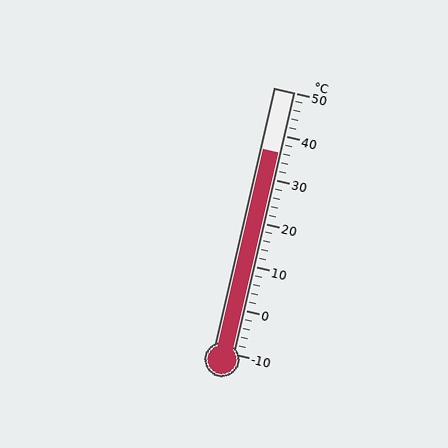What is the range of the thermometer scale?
The thermometer scale ranges from -10°C to 50°C.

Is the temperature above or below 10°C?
The temperature is above 10°C.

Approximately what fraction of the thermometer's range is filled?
The thermometer is filled to approximately 75% of its range.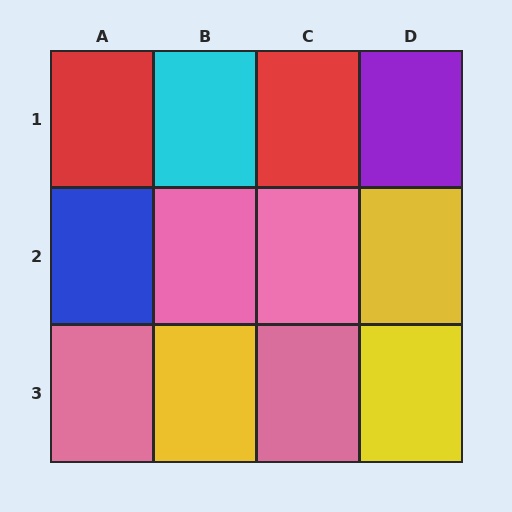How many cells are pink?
4 cells are pink.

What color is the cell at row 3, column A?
Pink.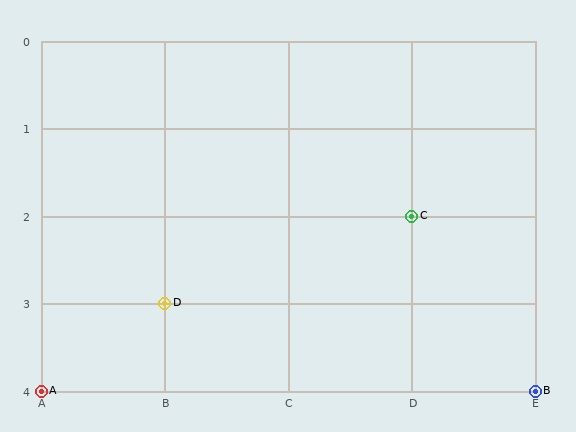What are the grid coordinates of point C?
Point C is at grid coordinates (D, 2).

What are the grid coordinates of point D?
Point D is at grid coordinates (B, 3).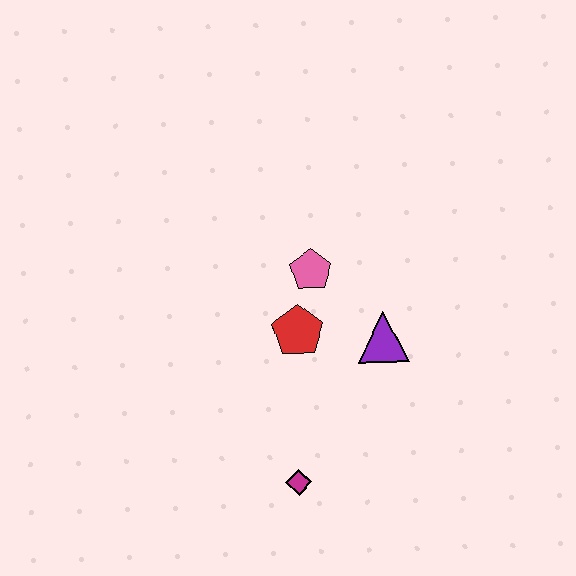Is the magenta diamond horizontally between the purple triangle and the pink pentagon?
No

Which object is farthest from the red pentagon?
The magenta diamond is farthest from the red pentagon.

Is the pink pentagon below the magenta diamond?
No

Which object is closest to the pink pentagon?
The red pentagon is closest to the pink pentagon.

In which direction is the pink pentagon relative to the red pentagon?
The pink pentagon is above the red pentagon.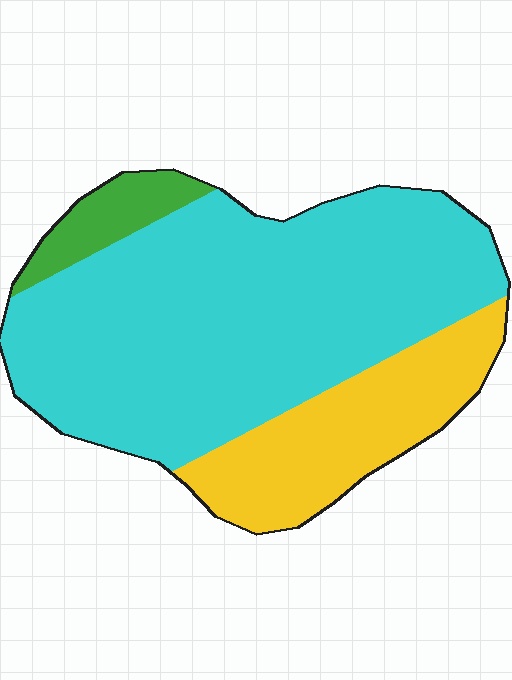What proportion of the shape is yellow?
Yellow takes up about one quarter (1/4) of the shape.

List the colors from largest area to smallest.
From largest to smallest: cyan, yellow, green.